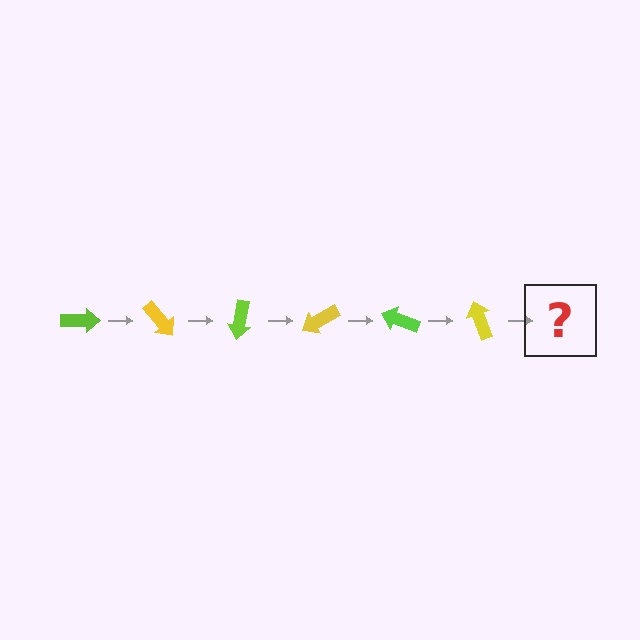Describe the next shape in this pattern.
It should be a lime arrow, rotated 300 degrees from the start.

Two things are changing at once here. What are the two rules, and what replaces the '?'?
The two rules are that it rotates 50 degrees each step and the color cycles through lime and yellow. The '?' should be a lime arrow, rotated 300 degrees from the start.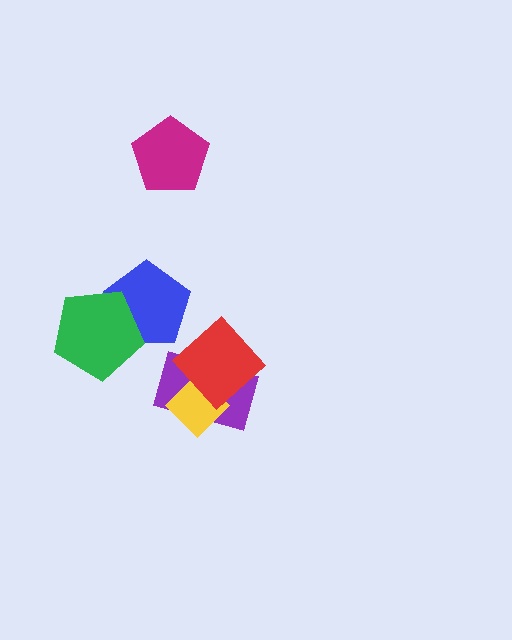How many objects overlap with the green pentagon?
1 object overlaps with the green pentagon.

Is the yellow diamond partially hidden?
Yes, it is partially covered by another shape.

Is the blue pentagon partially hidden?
Yes, it is partially covered by another shape.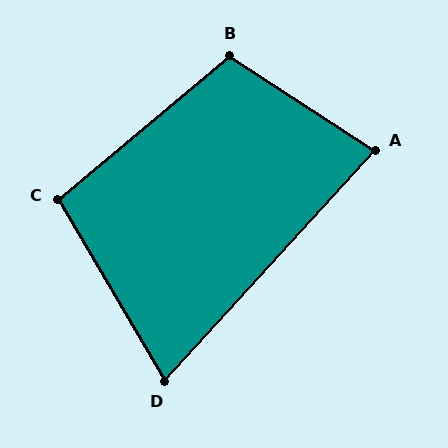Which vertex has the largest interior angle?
B, at approximately 107 degrees.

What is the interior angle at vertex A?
Approximately 81 degrees (acute).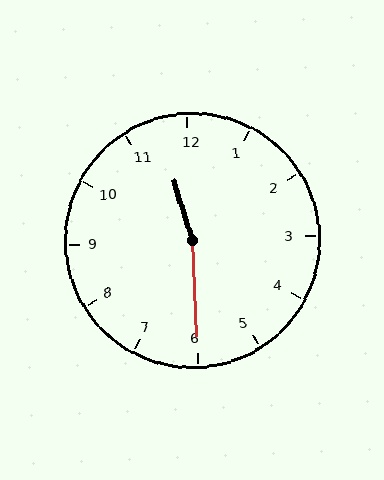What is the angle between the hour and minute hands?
Approximately 165 degrees.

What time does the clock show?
11:30.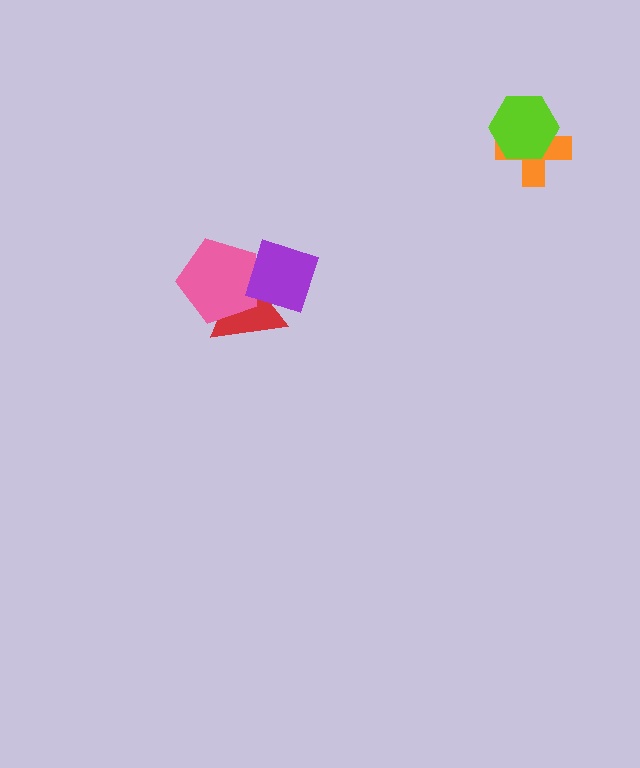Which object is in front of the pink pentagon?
The purple diamond is in front of the pink pentagon.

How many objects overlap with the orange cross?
1 object overlaps with the orange cross.